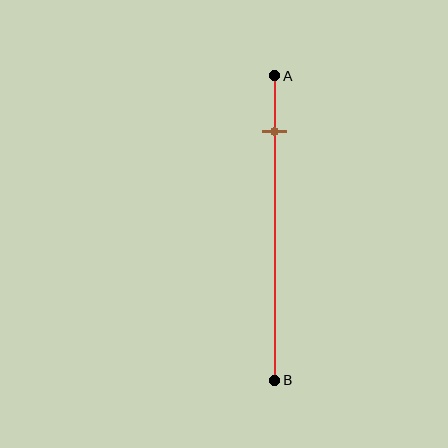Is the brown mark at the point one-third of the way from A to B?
No, the mark is at about 20% from A, not at the 33% one-third point.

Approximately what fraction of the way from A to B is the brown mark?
The brown mark is approximately 20% of the way from A to B.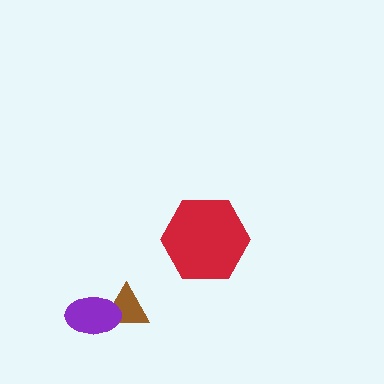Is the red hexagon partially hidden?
No, no other shape covers it.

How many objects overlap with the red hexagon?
0 objects overlap with the red hexagon.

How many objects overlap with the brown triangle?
1 object overlaps with the brown triangle.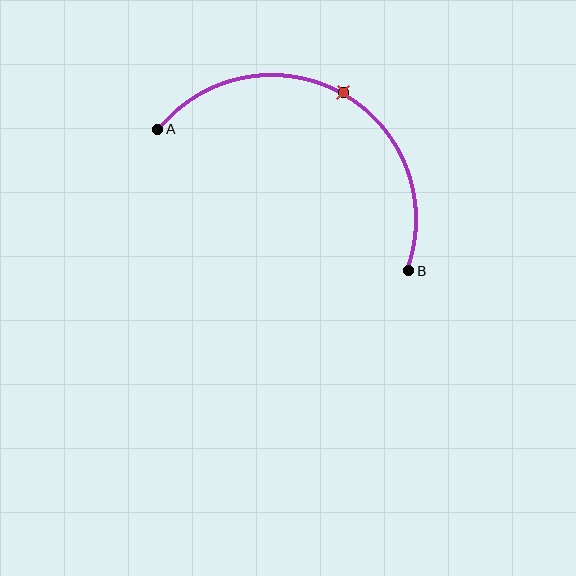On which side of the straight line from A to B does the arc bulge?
The arc bulges above the straight line connecting A and B.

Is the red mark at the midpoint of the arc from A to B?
Yes. The red mark lies on the arc at equal arc-length from both A and B — it is the arc midpoint.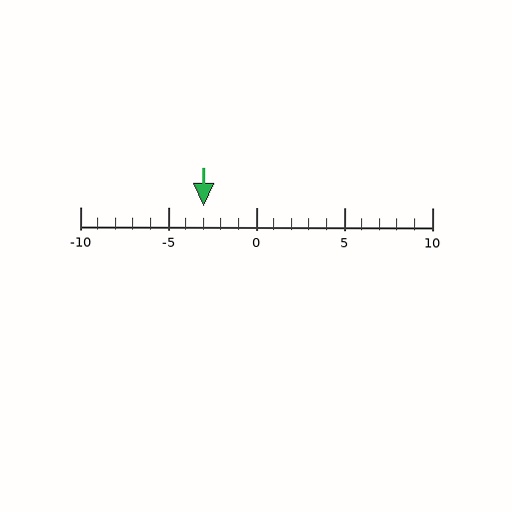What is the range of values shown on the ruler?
The ruler shows values from -10 to 10.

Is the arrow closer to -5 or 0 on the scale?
The arrow is closer to -5.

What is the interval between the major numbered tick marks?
The major tick marks are spaced 5 units apart.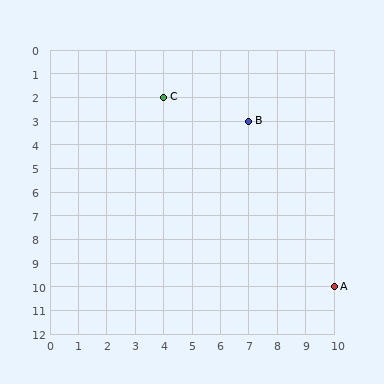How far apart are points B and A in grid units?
Points B and A are 3 columns and 7 rows apart (about 7.6 grid units diagonally).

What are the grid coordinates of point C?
Point C is at grid coordinates (4, 2).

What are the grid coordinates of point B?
Point B is at grid coordinates (7, 3).